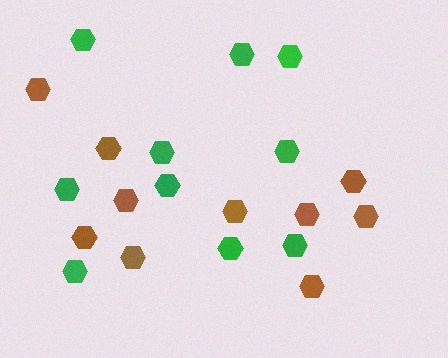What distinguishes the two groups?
There are 2 groups: one group of brown hexagons (10) and one group of green hexagons (10).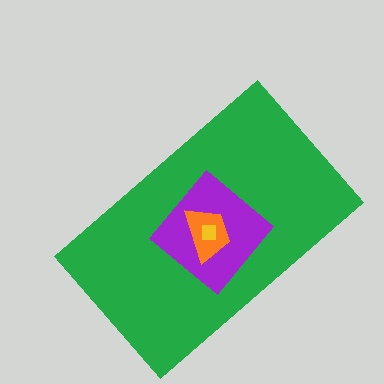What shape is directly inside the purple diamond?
The orange trapezoid.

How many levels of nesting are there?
4.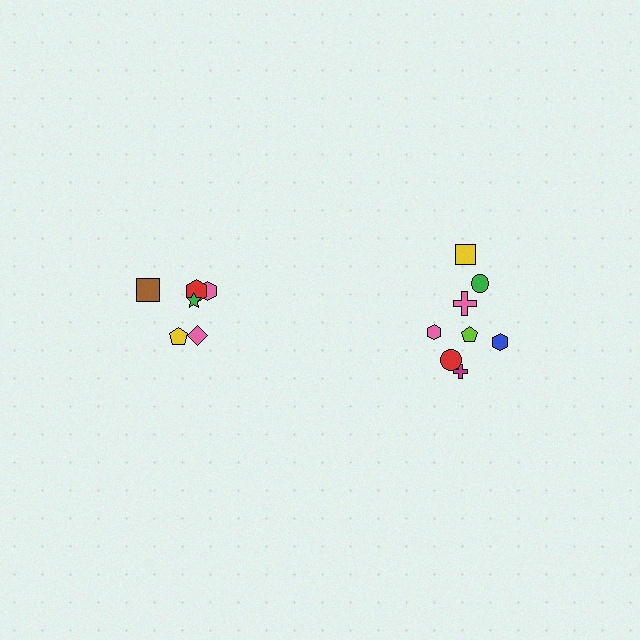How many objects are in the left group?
There are 6 objects.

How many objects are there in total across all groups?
There are 14 objects.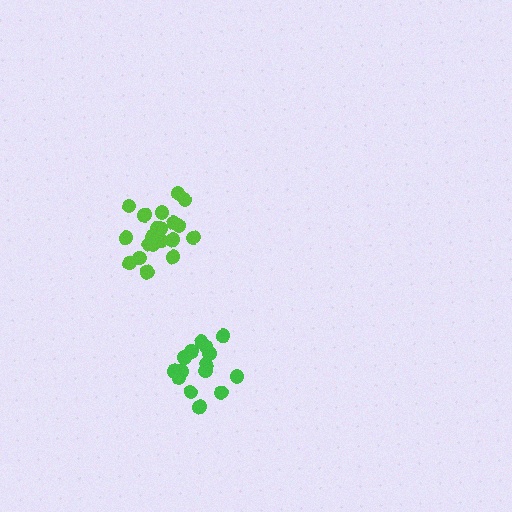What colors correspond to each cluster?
The clusters are colored: lime, green.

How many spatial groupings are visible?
There are 2 spatial groupings.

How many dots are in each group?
Group 1: 20 dots, Group 2: 15 dots (35 total).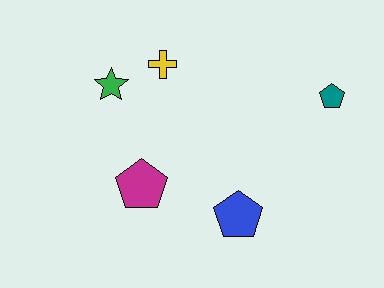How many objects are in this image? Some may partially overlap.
There are 5 objects.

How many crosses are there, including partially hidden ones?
There is 1 cross.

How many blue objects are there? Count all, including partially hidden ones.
There is 1 blue object.